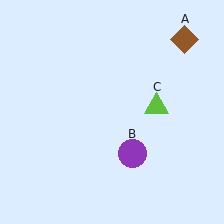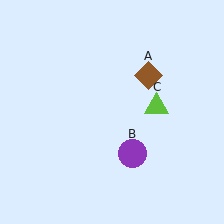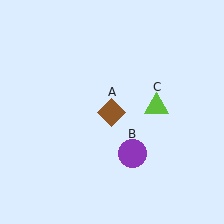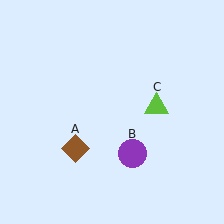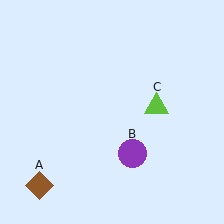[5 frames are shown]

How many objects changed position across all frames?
1 object changed position: brown diamond (object A).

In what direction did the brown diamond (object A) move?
The brown diamond (object A) moved down and to the left.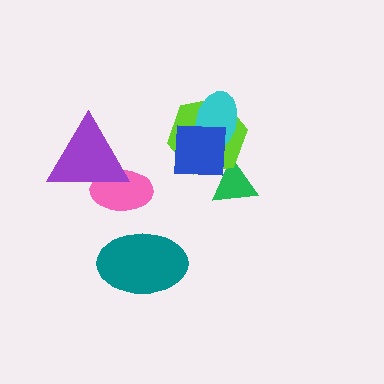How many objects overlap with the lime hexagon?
3 objects overlap with the lime hexagon.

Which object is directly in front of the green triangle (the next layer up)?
The lime hexagon is directly in front of the green triangle.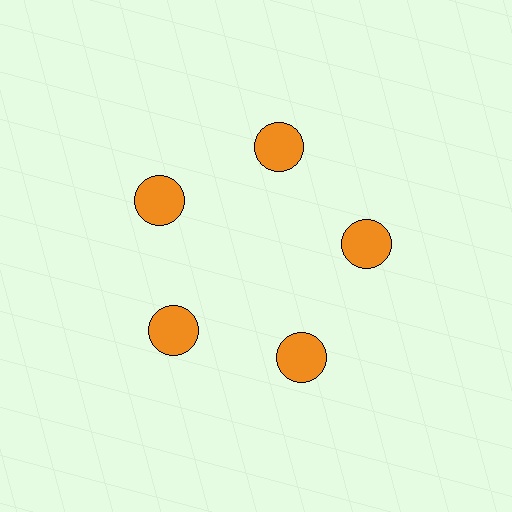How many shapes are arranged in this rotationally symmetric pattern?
There are 5 shapes, arranged in 5 groups of 1.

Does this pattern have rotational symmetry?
Yes, this pattern has 5-fold rotational symmetry. It looks the same after rotating 72 degrees around the center.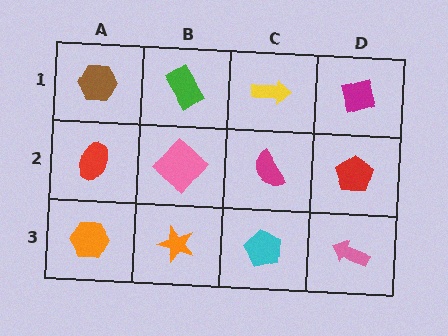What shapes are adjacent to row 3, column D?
A red pentagon (row 2, column D), a cyan pentagon (row 3, column C).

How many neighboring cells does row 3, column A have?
2.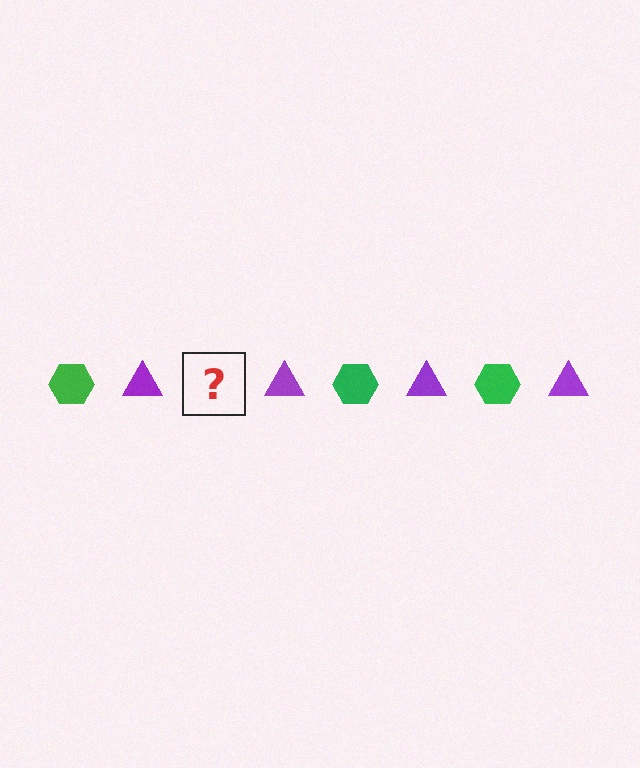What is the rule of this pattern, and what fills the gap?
The rule is that the pattern alternates between green hexagon and purple triangle. The gap should be filled with a green hexagon.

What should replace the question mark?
The question mark should be replaced with a green hexagon.